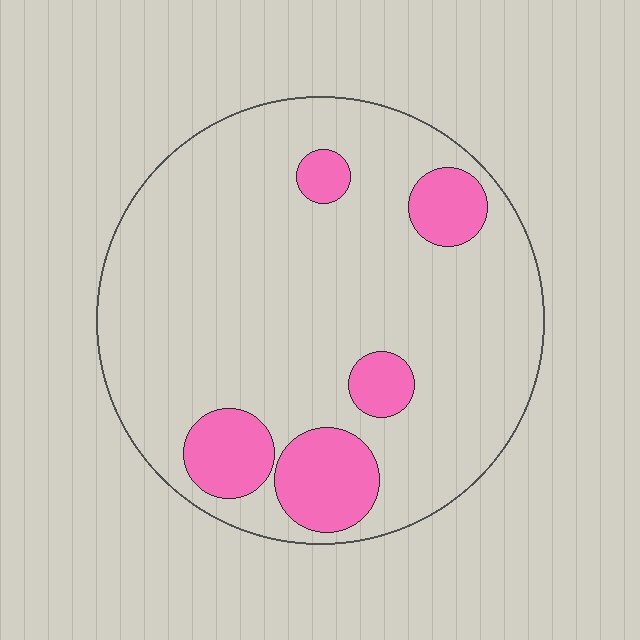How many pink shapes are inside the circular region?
5.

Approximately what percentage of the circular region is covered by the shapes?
Approximately 15%.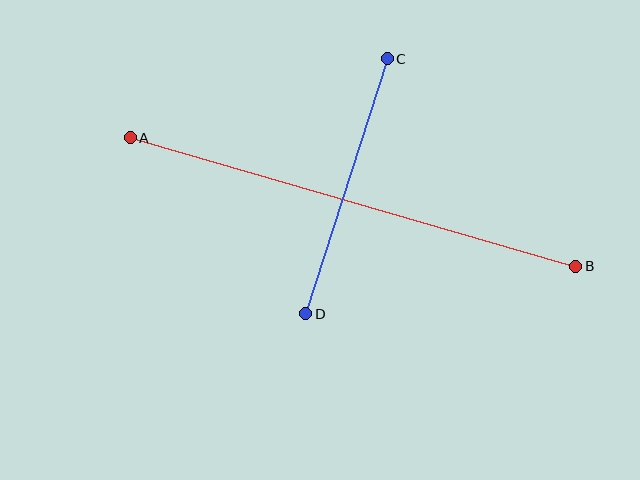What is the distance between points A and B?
The distance is approximately 463 pixels.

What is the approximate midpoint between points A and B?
The midpoint is at approximately (353, 202) pixels.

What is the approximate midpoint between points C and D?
The midpoint is at approximately (346, 186) pixels.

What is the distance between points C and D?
The distance is approximately 267 pixels.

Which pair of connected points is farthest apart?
Points A and B are farthest apart.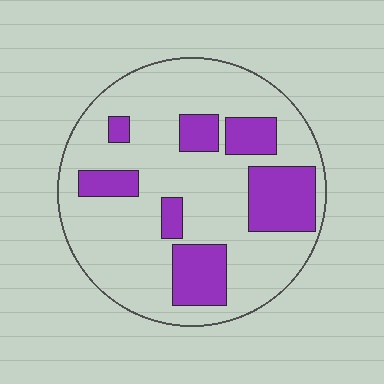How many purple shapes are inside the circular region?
7.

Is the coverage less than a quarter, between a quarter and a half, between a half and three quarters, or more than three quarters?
Between a quarter and a half.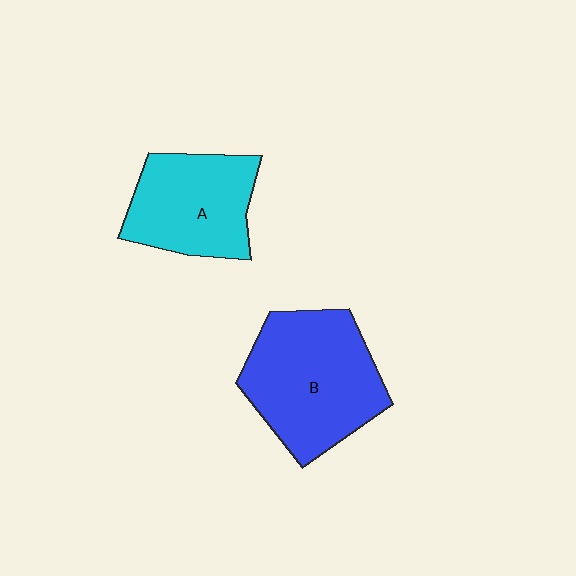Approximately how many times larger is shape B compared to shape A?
Approximately 1.3 times.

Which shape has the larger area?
Shape B (blue).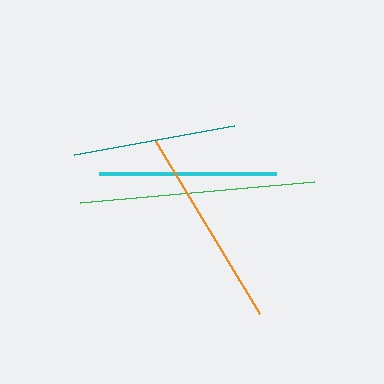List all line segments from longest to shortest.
From longest to shortest: green, orange, cyan, teal.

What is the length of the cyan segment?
The cyan segment is approximately 178 pixels long.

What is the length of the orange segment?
The orange segment is approximately 203 pixels long.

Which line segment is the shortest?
The teal line is the shortest at approximately 162 pixels.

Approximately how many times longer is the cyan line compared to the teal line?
The cyan line is approximately 1.1 times the length of the teal line.